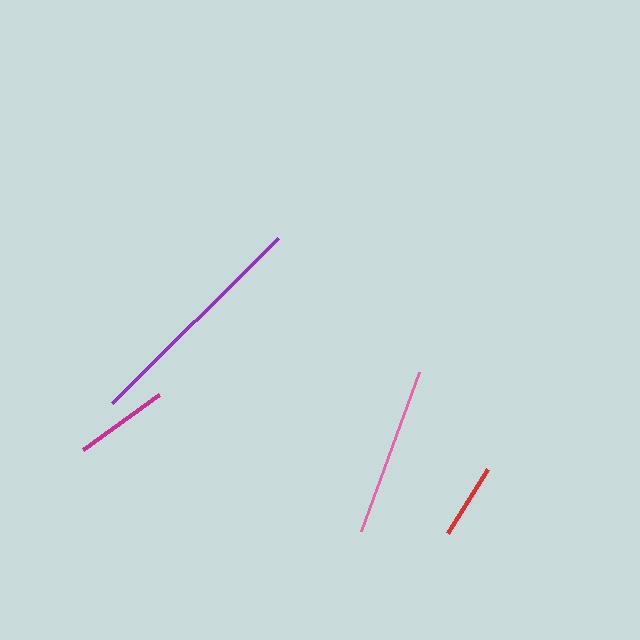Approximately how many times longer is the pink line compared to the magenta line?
The pink line is approximately 1.8 times the length of the magenta line.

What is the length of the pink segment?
The pink segment is approximately 169 pixels long.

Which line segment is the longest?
The purple line is the longest at approximately 234 pixels.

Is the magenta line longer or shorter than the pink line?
The pink line is longer than the magenta line.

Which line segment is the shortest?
The red line is the shortest at approximately 75 pixels.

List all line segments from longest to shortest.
From longest to shortest: purple, pink, magenta, red.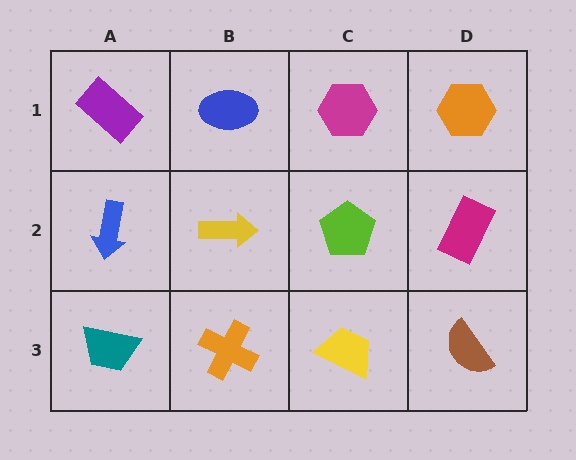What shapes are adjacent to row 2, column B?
A blue ellipse (row 1, column B), an orange cross (row 3, column B), a blue arrow (row 2, column A), a lime pentagon (row 2, column C).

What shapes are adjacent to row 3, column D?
A magenta rectangle (row 2, column D), a yellow trapezoid (row 3, column C).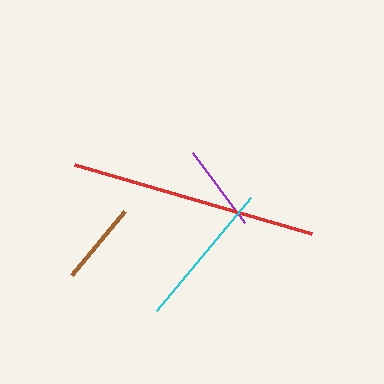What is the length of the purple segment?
The purple segment is approximately 88 pixels long.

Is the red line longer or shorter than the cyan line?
The red line is longer than the cyan line.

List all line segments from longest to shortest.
From longest to shortest: red, cyan, purple, brown.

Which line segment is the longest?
The red line is the longest at approximately 247 pixels.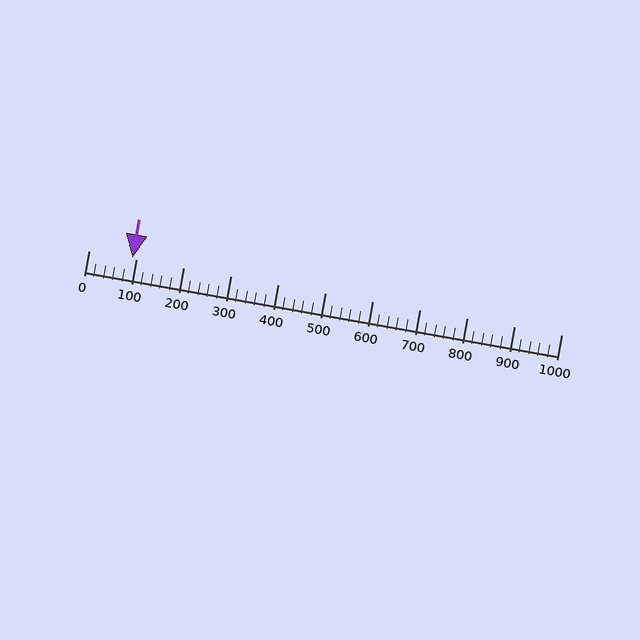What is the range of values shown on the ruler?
The ruler shows values from 0 to 1000.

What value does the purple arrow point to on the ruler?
The purple arrow points to approximately 92.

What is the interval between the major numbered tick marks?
The major tick marks are spaced 100 units apart.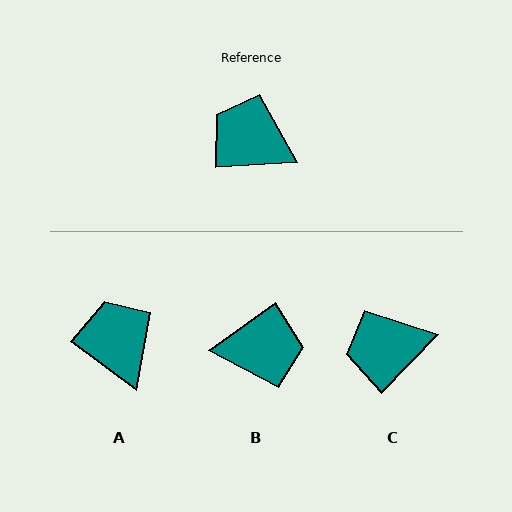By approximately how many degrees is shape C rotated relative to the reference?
Approximately 43 degrees counter-clockwise.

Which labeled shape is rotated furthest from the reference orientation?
B, about 147 degrees away.